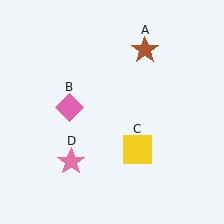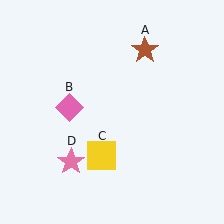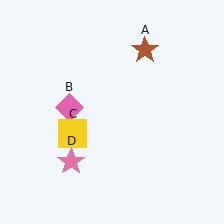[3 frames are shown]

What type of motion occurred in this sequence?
The yellow square (object C) rotated clockwise around the center of the scene.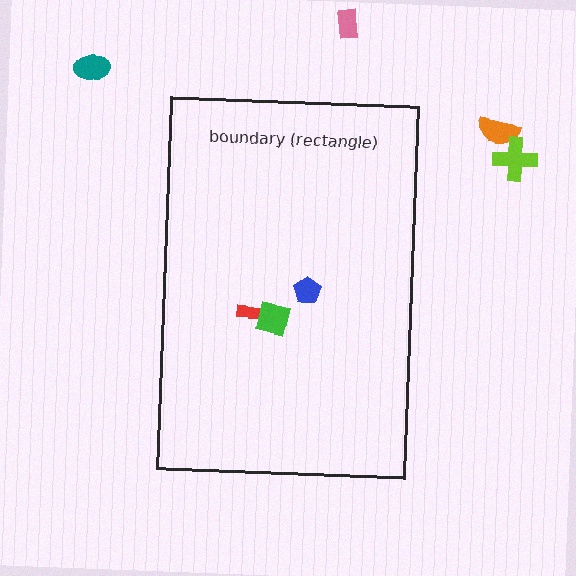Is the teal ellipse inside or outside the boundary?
Outside.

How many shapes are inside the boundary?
3 inside, 4 outside.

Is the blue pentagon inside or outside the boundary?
Inside.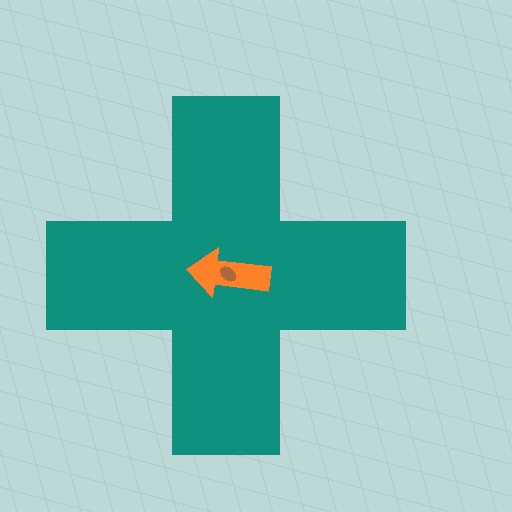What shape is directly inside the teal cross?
The orange arrow.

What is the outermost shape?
The teal cross.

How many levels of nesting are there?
3.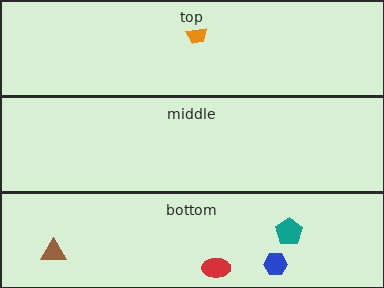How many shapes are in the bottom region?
4.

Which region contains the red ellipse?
The bottom region.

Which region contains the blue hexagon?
The bottom region.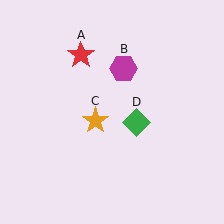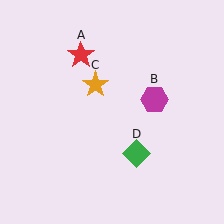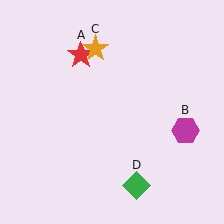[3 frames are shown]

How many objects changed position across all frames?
3 objects changed position: magenta hexagon (object B), orange star (object C), green diamond (object D).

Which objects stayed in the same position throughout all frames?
Red star (object A) remained stationary.